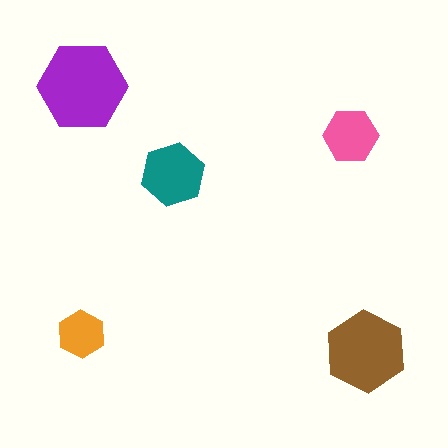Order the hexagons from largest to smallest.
the purple one, the brown one, the teal one, the pink one, the orange one.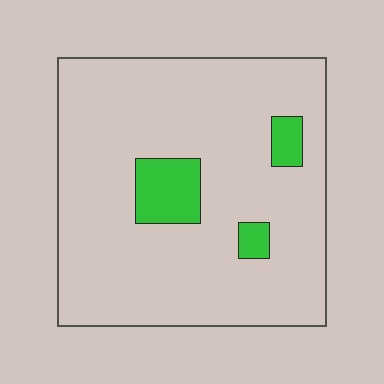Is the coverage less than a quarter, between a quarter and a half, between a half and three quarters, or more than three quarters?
Less than a quarter.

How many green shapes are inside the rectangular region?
3.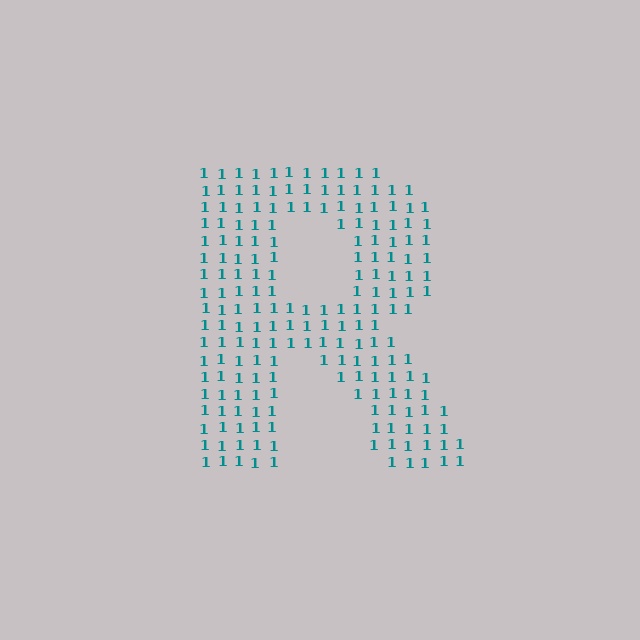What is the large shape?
The large shape is the letter R.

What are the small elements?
The small elements are digit 1's.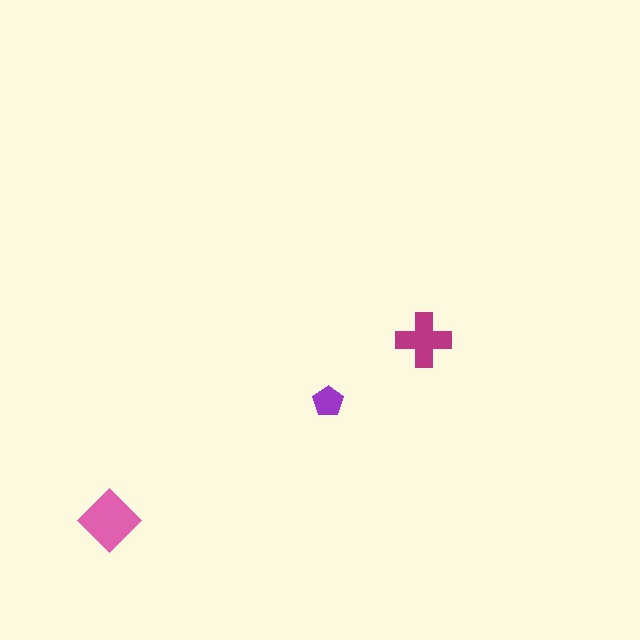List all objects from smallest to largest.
The purple pentagon, the magenta cross, the pink diamond.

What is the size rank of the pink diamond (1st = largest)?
1st.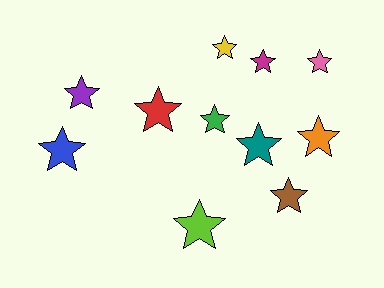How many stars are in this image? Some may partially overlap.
There are 11 stars.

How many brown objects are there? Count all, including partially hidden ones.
There is 1 brown object.